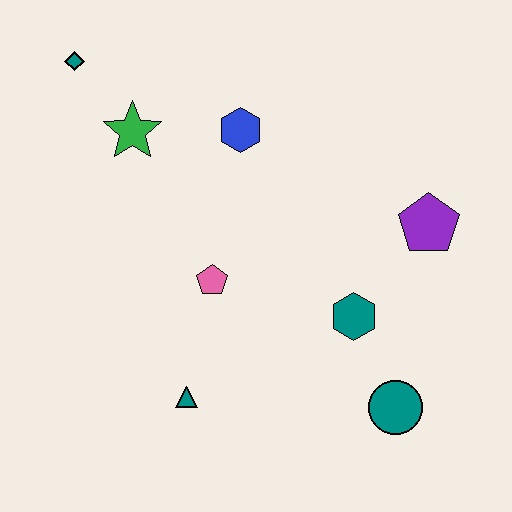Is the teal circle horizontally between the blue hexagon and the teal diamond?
No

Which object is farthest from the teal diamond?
The teal circle is farthest from the teal diamond.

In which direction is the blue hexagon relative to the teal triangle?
The blue hexagon is above the teal triangle.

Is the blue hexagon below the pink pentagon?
No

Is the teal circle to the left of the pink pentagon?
No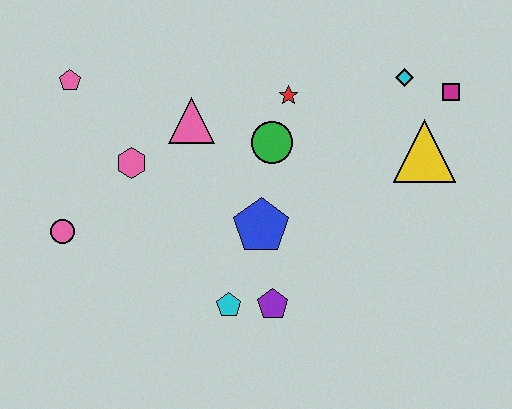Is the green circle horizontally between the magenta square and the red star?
No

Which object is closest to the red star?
The green circle is closest to the red star.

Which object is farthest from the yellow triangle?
The pink circle is farthest from the yellow triangle.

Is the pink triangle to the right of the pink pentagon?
Yes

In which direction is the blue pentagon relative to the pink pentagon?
The blue pentagon is to the right of the pink pentagon.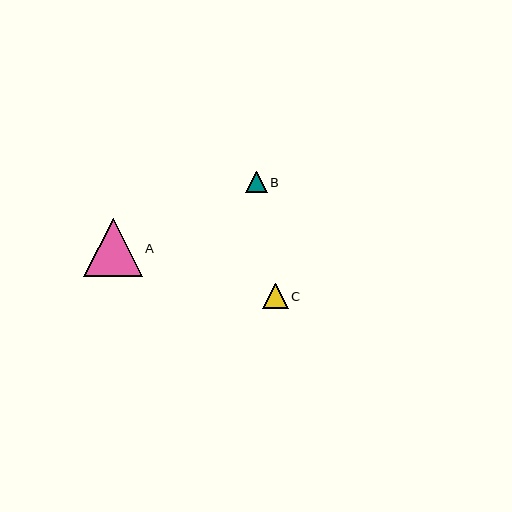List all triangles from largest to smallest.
From largest to smallest: A, C, B.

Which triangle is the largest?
Triangle A is the largest with a size of approximately 59 pixels.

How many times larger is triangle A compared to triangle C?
Triangle A is approximately 2.3 times the size of triangle C.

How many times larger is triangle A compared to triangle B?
Triangle A is approximately 2.7 times the size of triangle B.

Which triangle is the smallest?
Triangle B is the smallest with a size of approximately 22 pixels.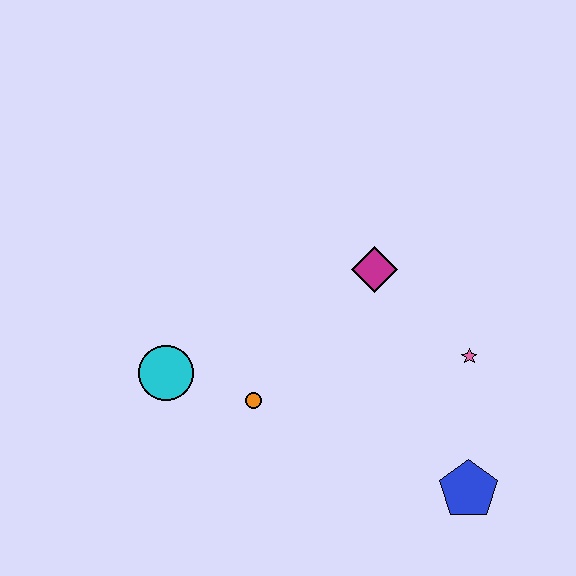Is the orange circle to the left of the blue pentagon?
Yes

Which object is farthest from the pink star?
The cyan circle is farthest from the pink star.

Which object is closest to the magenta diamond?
The pink star is closest to the magenta diamond.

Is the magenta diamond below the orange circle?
No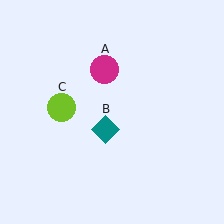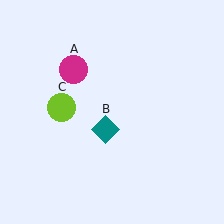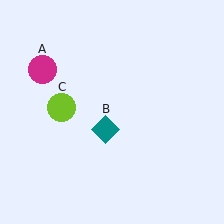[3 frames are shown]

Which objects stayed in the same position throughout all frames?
Teal diamond (object B) and lime circle (object C) remained stationary.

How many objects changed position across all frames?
1 object changed position: magenta circle (object A).